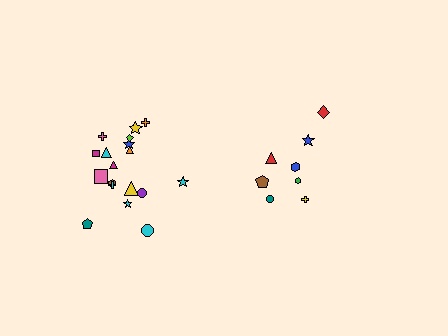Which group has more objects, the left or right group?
The left group.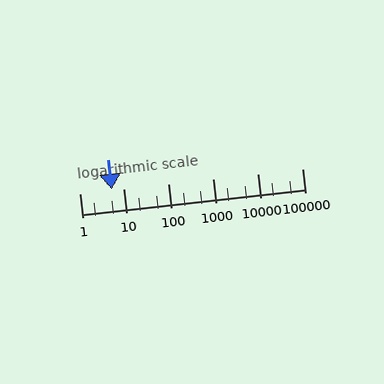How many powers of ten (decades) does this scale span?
The scale spans 5 decades, from 1 to 100000.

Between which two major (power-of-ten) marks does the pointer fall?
The pointer is between 1 and 10.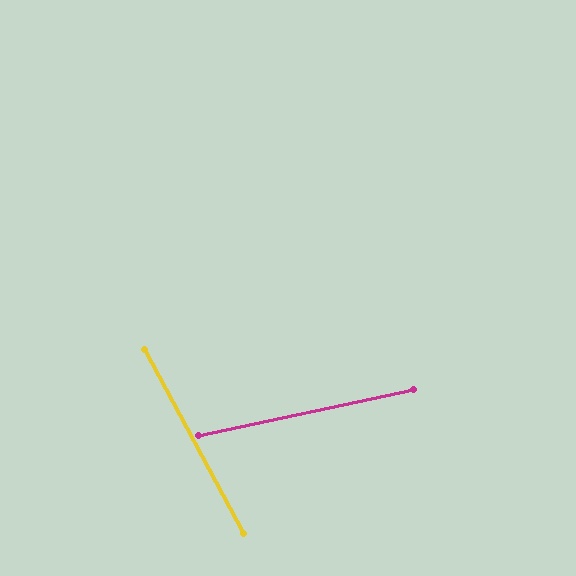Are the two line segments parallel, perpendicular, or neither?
Neither parallel nor perpendicular — they differ by about 74°.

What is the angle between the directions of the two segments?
Approximately 74 degrees.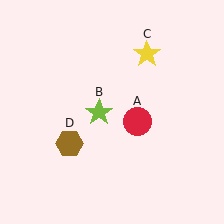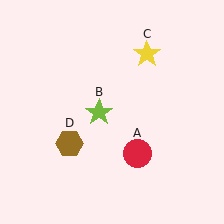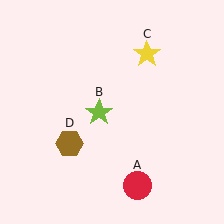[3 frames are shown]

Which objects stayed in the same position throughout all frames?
Lime star (object B) and yellow star (object C) and brown hexagon (object D) remained stationary.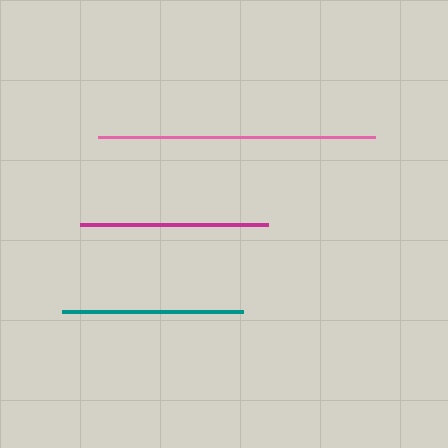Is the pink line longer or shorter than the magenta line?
The pink line is longer than the magenta line.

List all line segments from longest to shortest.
From longest to shortest: pink, magenta, teal.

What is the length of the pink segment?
The pink segment is approximately 277 pixels long.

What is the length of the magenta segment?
The magenta segment is approximately 188 pixels long.